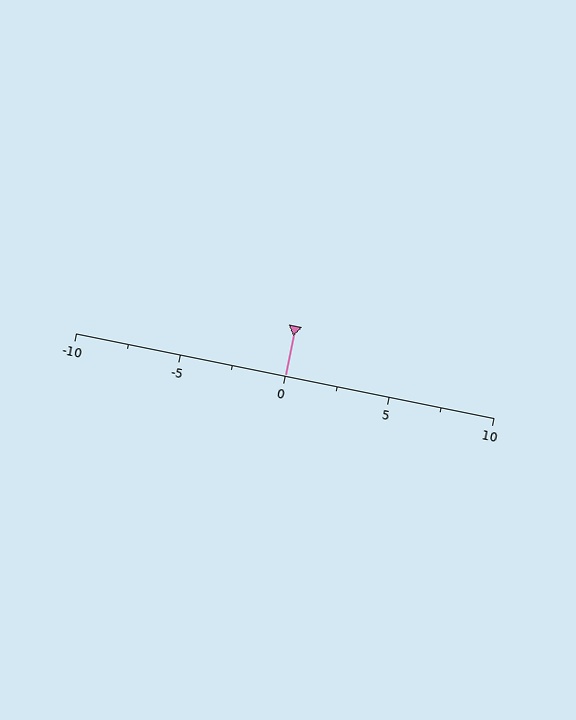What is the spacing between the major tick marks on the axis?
The major ticks are spaced 5 apart.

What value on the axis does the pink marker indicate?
The marker indicates approximately 0.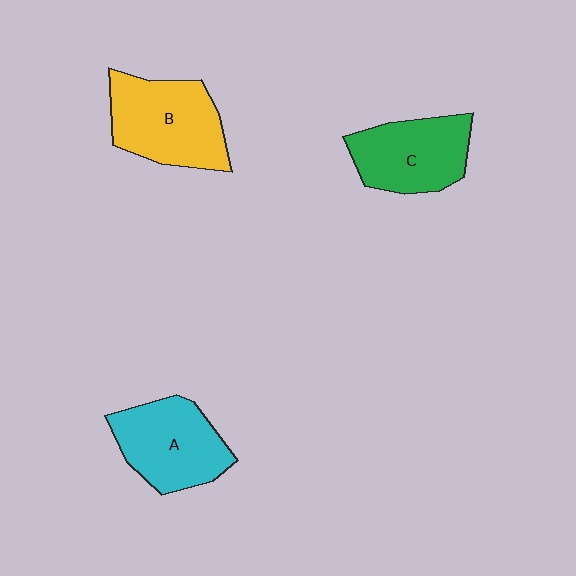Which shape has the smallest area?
Shape C (green).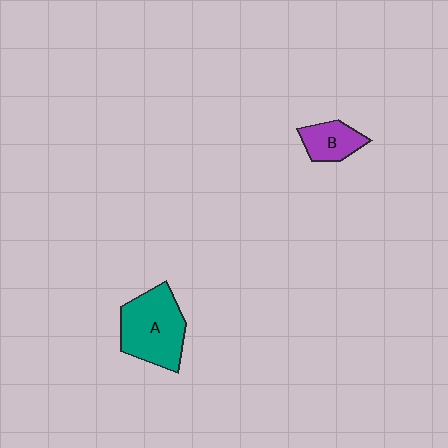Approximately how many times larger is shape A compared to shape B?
Approximately 2.1 times.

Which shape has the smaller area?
Shape B (purple).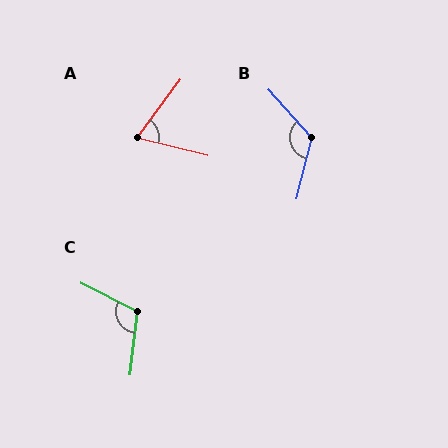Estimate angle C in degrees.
Approximately 110 degrees.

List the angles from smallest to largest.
A (68°), C (110°), B (124°).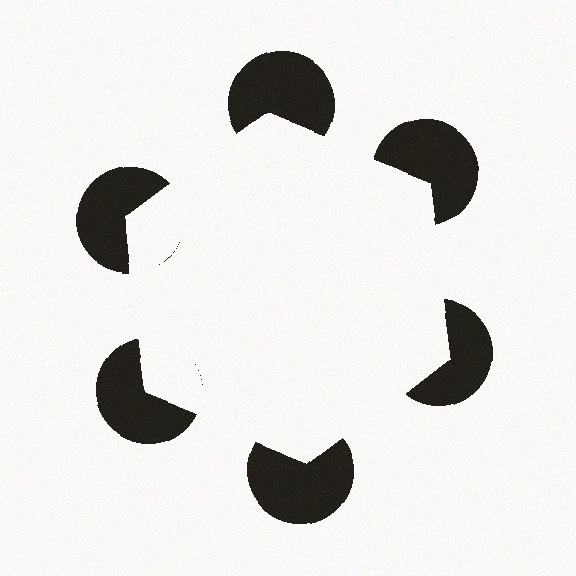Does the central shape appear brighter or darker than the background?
It typically appears slightly brighter than the background, even though no actual brightness change is drawn.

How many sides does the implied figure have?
6 sides.